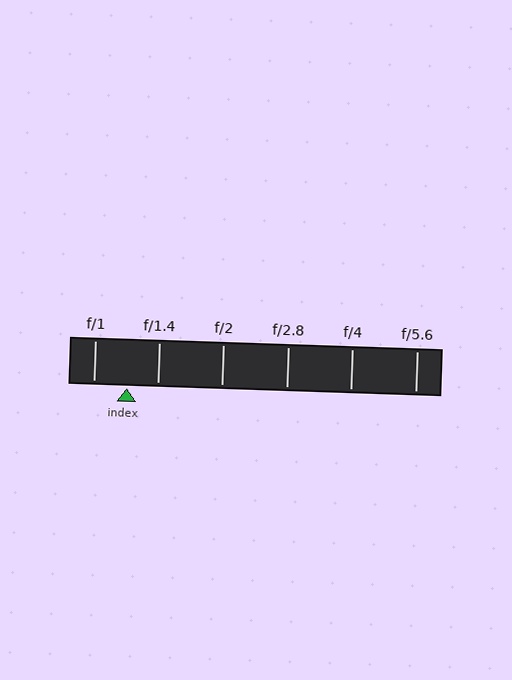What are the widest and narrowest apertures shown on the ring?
The widest aperture shown is f/1 and the narrowest is f/5.6.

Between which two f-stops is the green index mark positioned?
The index mark is between f/1 and f/1.4.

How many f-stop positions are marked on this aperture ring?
There are 6 f-stop positions marked.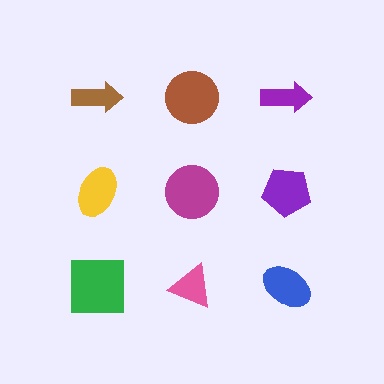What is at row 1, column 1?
A brown arrow.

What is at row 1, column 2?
A brown circle.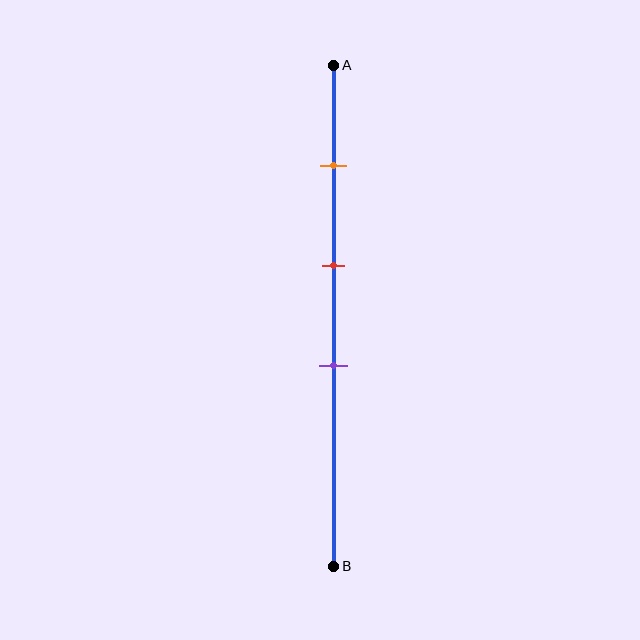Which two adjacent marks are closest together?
The red and purple marks are the closest adjacent pair.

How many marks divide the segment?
There are 3 marks dividing the segment.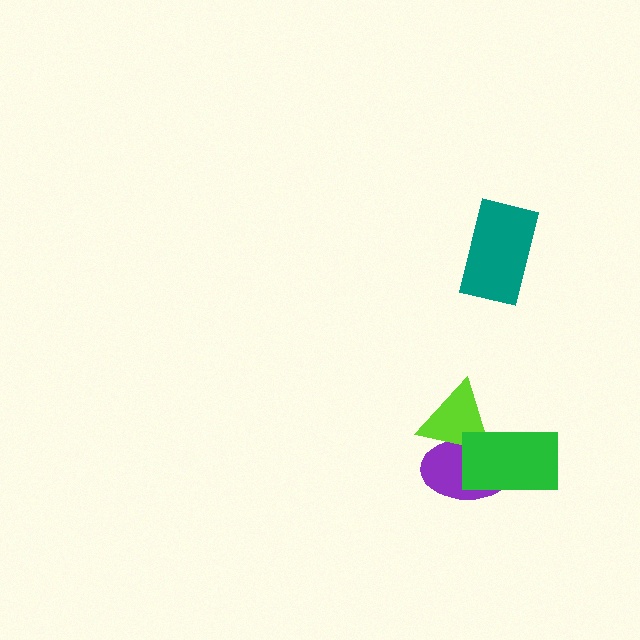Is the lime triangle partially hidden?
Yes, it is partially covered by another shape.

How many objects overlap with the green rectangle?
2 objects overlap with the green rectangle.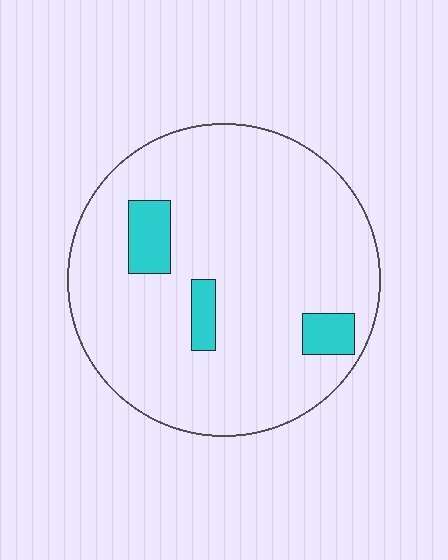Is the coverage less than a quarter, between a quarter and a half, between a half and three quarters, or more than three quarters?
Less than a quarter.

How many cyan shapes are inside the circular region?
3.